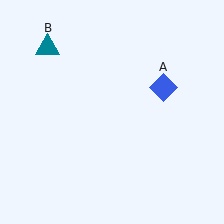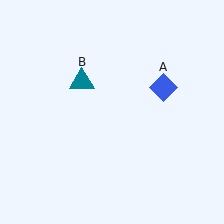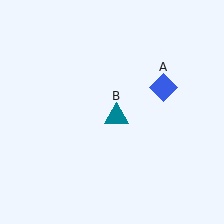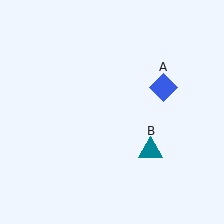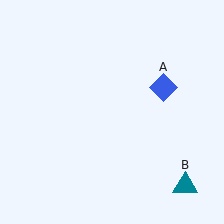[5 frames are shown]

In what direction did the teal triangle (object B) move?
The teal triangle (object B) moved down and to the right.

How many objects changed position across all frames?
1 object changed position: teal triangle (object B).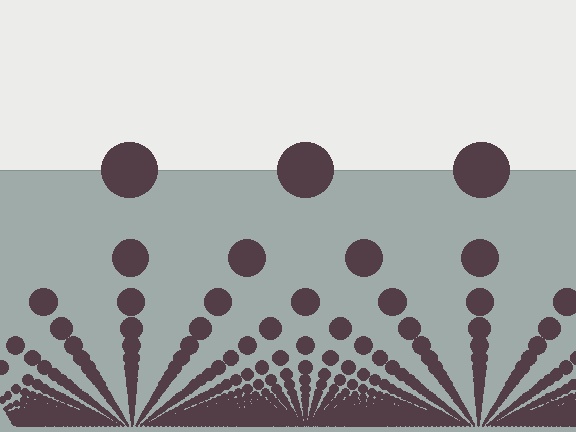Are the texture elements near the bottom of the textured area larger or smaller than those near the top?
Smaller. The gradient is inverted — elements near the bottom are smaller and denser.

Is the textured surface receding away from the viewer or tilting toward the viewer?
The surface appears to tilt toward the viewer. Texture elements get larger and sparser toward the top.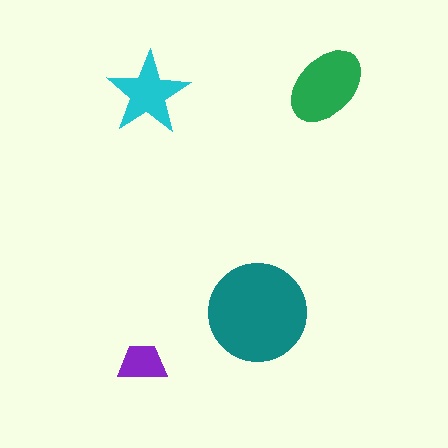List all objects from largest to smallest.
The teal circle, the green ellipse, the cyan star, the purple trapezoid.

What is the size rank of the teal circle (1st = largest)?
1st.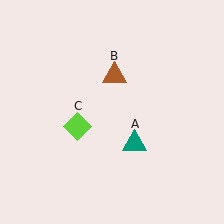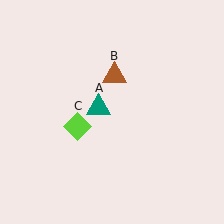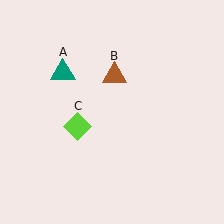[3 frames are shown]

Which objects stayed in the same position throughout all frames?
Brown triangle (object B) and lime diamond (object C) remained stationary.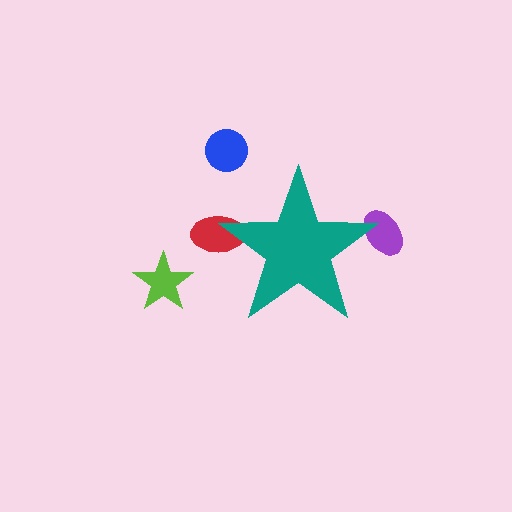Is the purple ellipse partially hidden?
Yes, the purple ellipse is partially hidden behind the teal star.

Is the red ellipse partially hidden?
Yes, the red ellipse is partially hidden behind the teal star.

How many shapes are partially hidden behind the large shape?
2 shapes are partially hidden.